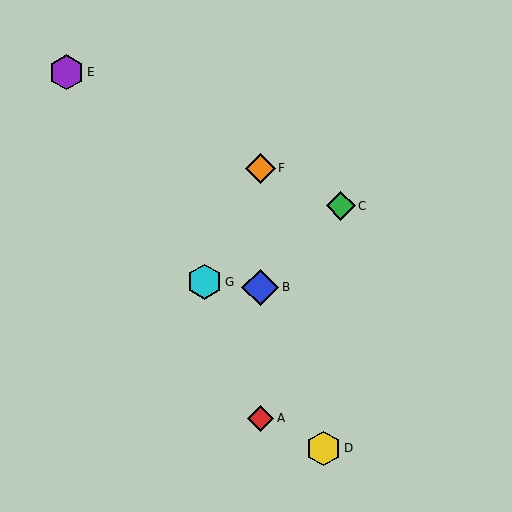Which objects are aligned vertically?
Objects A, B, F are aligned vertically.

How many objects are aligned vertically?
3 objects (A, B, F) are aligned vertically.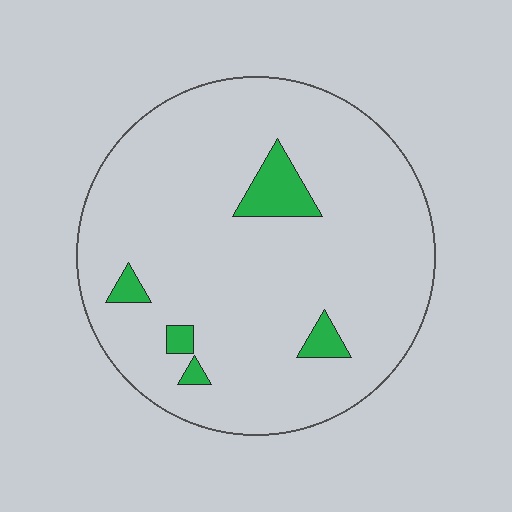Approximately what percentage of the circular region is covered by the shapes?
Approximately 5%.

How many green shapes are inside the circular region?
5.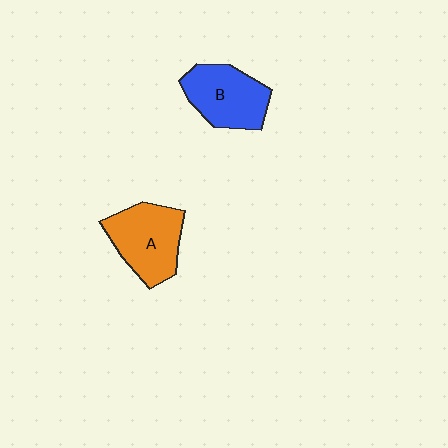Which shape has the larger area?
Shape A (orange).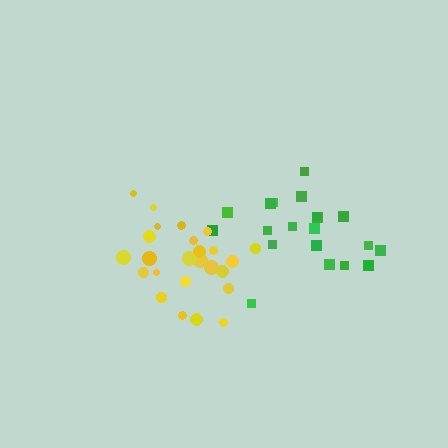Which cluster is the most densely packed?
Green.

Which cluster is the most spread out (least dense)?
Yellow.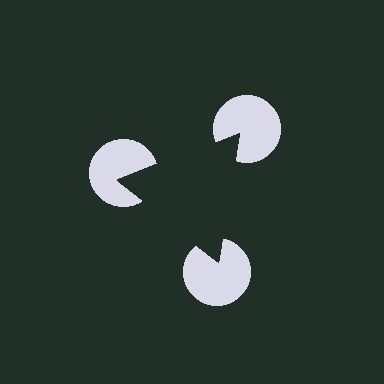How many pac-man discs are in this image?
There are 3 — one at each vertex of the illusory triangle.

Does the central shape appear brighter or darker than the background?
It typically appears slightly darker than the background, even though no actual brightness change is drawn.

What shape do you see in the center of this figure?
An illusory triangle — its edges are inferred from the aligned wedge cuts in the pac-man discs, not physically drawn.